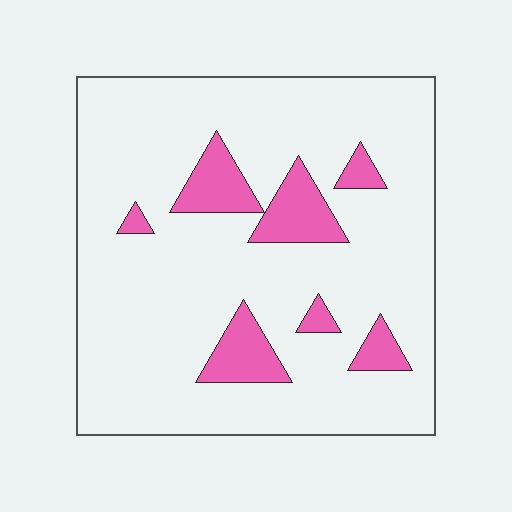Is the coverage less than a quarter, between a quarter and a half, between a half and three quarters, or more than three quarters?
Less than a quarter.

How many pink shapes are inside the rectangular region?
7.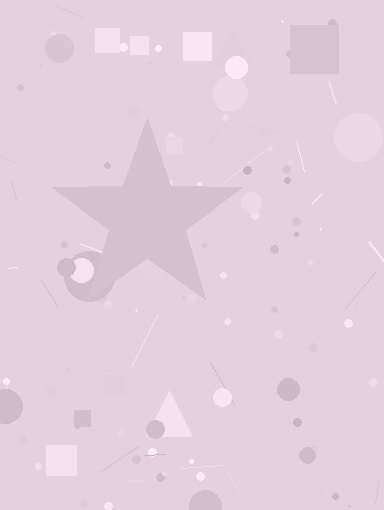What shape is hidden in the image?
A star is hidden in the image.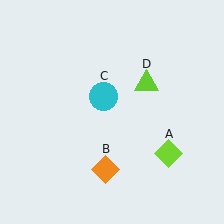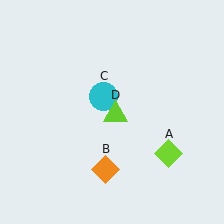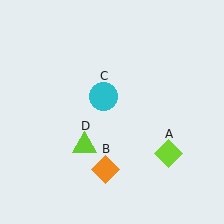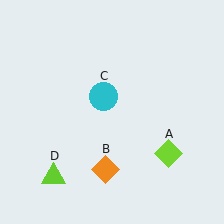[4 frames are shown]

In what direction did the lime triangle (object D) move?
The lime triangle (object D) moved down and to the left.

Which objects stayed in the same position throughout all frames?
Lime diamond (object A) and orange diamond (object B) and cyan circle (object C) remained stationary.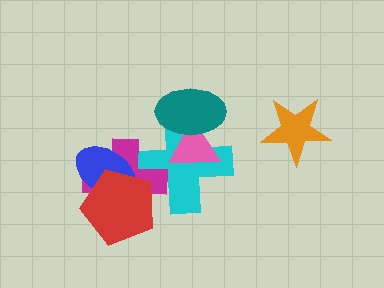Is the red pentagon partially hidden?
No, no other shape covers it.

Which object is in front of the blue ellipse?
The red pentagon is in front of the blue ellipse.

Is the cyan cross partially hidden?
Yes, it is partially covered by another shape.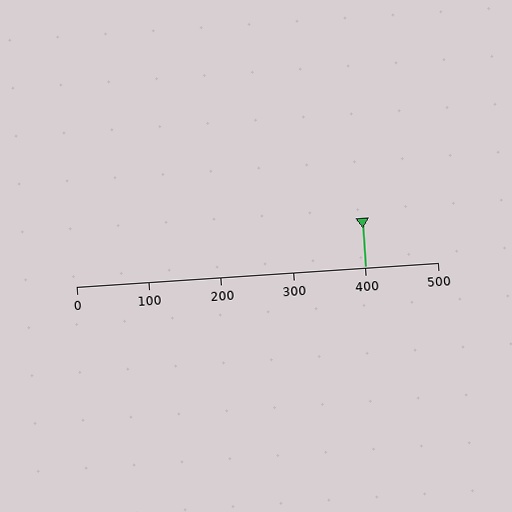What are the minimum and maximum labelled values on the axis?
The axis runs from 0 to 500.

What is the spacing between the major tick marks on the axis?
The major ticks are spaced 100 apart.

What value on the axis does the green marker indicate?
The marker indicates approximately 400.